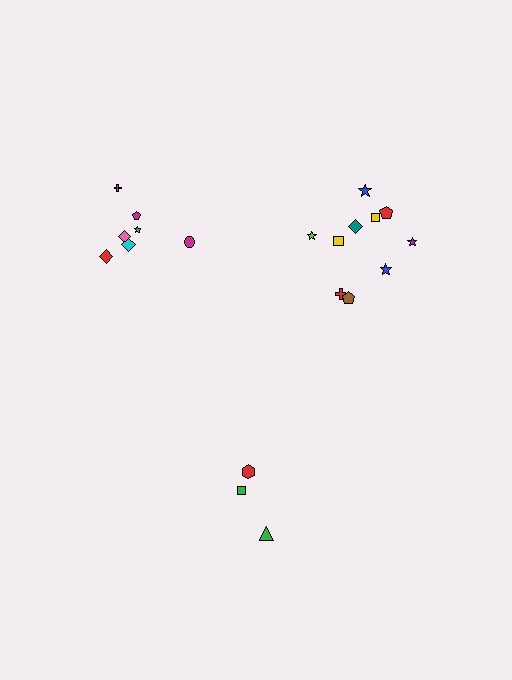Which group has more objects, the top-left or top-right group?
The top-right group.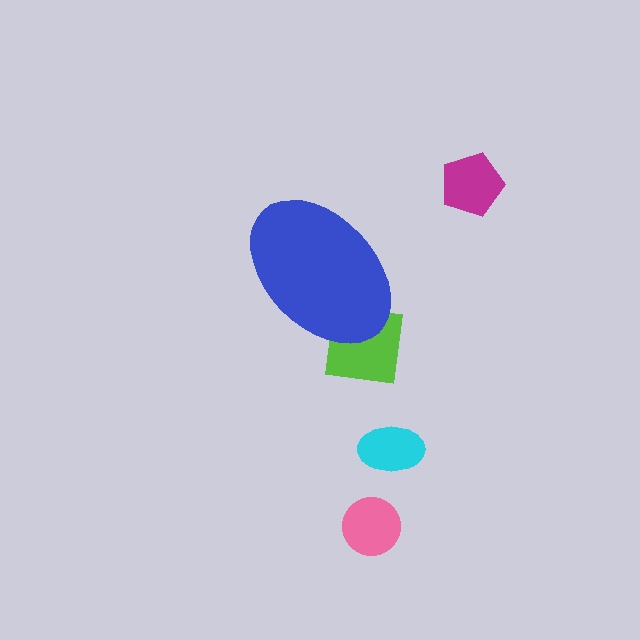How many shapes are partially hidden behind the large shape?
1 shape is partially hidden.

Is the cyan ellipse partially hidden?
No, the cyan ellipse is fully visible.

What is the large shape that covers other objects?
A blue ellipse.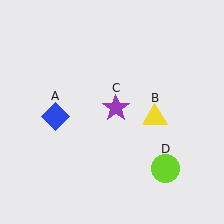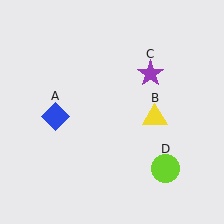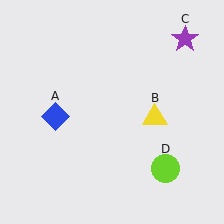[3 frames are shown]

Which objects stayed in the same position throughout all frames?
Blue diamond (object A) and yellow triangle (object B) and lime circle (object D) remained stationary.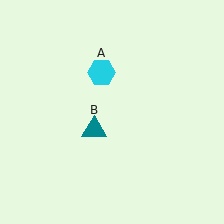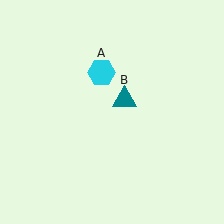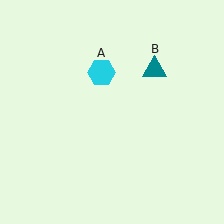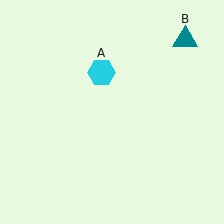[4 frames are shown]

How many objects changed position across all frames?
1 object changed position: teal triangle (object B).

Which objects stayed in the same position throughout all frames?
Cyan hexagon (object A) remained stationary.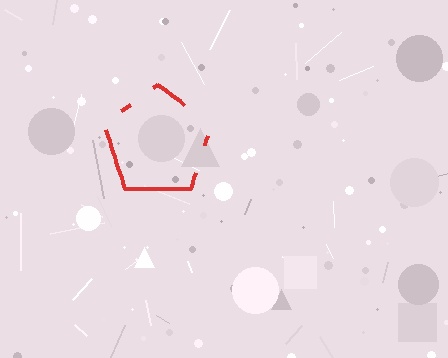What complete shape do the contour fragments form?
The contour fragments form a pentagon.